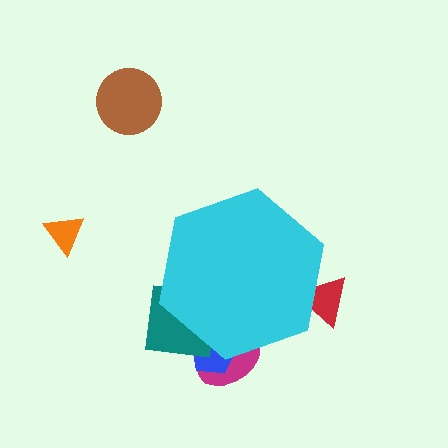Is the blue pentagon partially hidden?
Yes, the blue pentagon is partially hidden behind the cyan hexagon.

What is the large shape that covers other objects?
A cyan hexagon.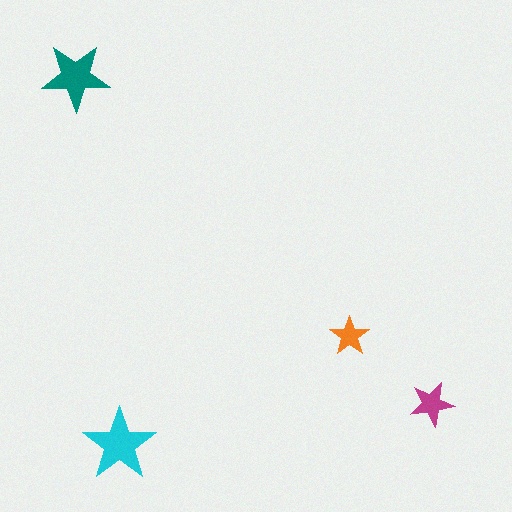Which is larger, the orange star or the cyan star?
The cyan one.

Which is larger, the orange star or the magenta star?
The magenta one.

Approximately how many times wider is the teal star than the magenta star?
About 1.5 times wider.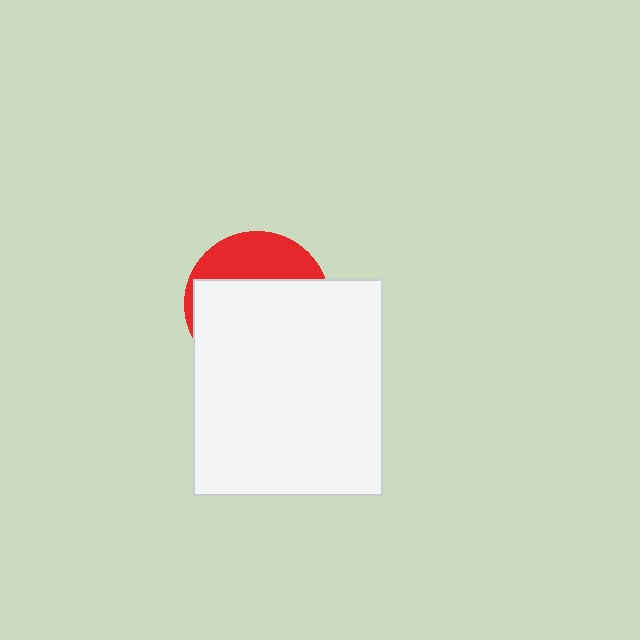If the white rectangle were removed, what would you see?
You would see the complete red circle.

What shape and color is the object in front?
The object in front is a white rectangle.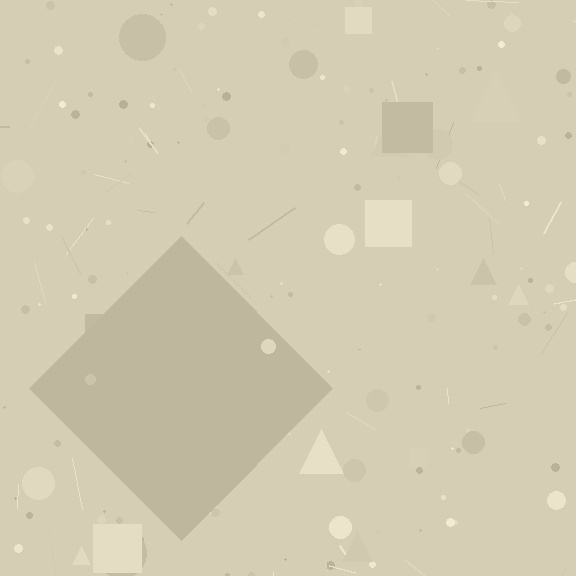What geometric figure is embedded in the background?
A diamond is embedded in the background.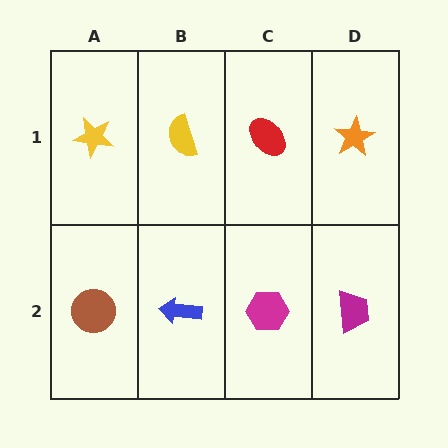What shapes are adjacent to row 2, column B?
A yellow semicircle (row 1, column B), a brown circle (row 2, column A), a magenta hexagon (row 2, column C).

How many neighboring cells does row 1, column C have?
3.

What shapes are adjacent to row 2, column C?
A red ellipse (row 1, column C), a blue arrow (row 2, column B), a magenta trapezoid (row 2, column D).